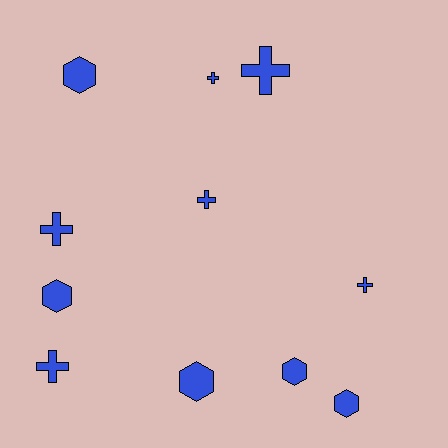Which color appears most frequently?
Blue, with 11 objects.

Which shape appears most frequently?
Cross, with 6 objects.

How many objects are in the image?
There are 11 objects.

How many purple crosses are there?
There are no purple crosses.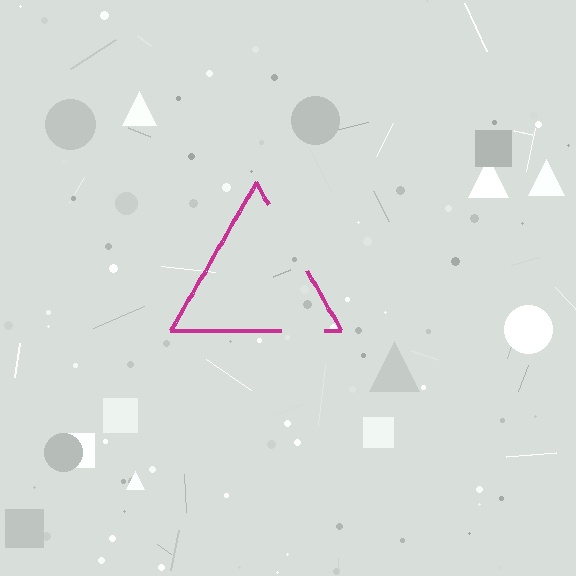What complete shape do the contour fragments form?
The contour fragments form a triangle.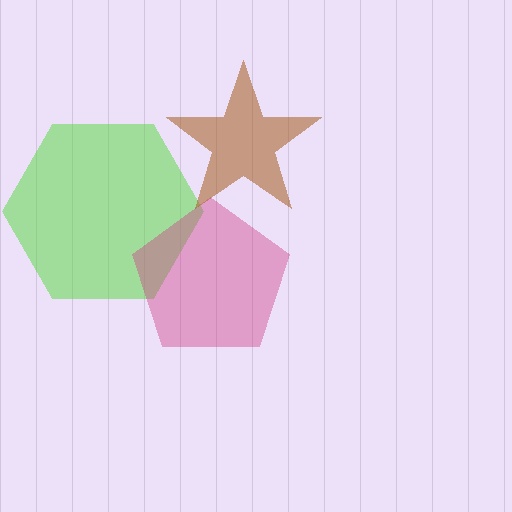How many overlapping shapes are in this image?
There are 3 overlapping shapes in the image.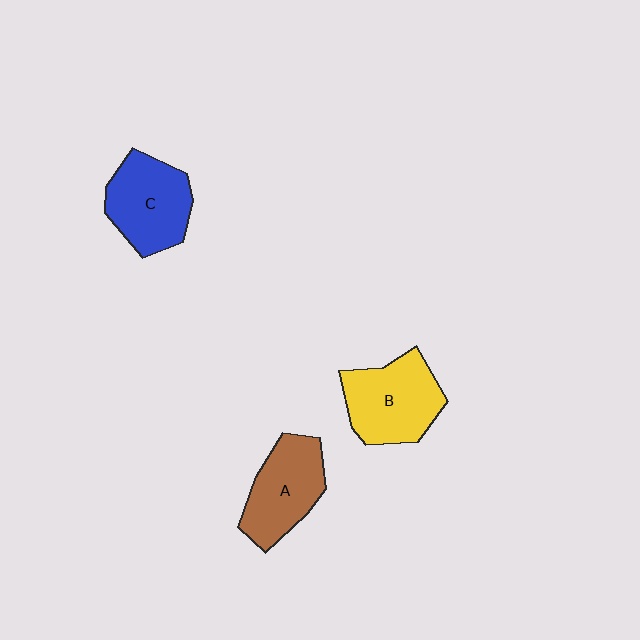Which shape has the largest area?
Shape B (yellow).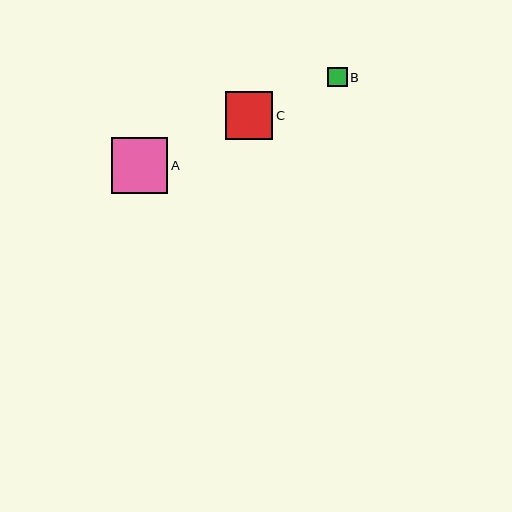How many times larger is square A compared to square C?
Square A is approximately 1.2 times the size of square C.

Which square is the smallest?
Square B is the smallest with a size of approximately 19 pixels.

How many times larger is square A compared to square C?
Square A is approximately 1.2 times the size of square C.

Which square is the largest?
Square A is the largest with a size of approximately 56 pixels.